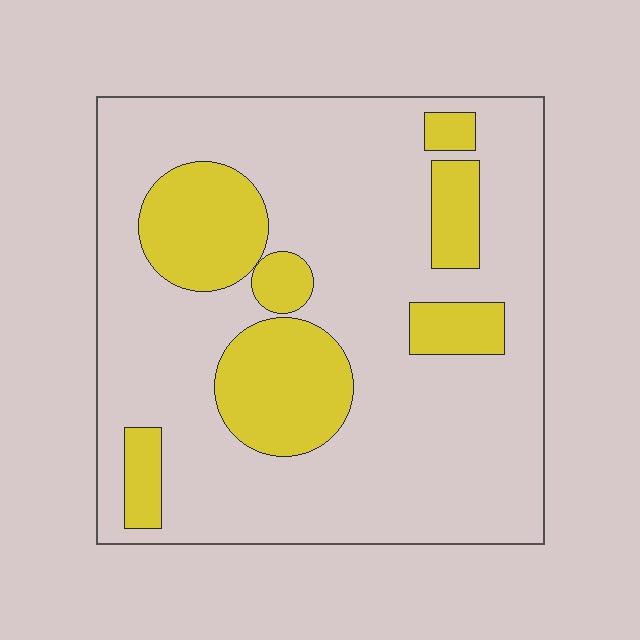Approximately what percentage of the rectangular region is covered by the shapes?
Approximately 25%.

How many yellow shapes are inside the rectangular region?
7.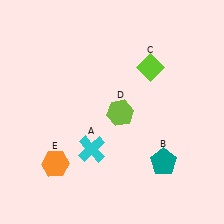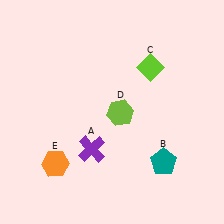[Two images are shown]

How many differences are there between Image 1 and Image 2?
There is 1 difference between the two images.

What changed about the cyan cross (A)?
In Image 1, A is cyan. In Image 2, it changed to purple.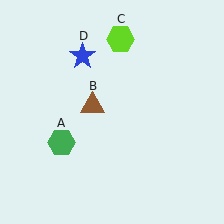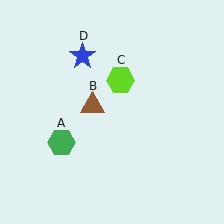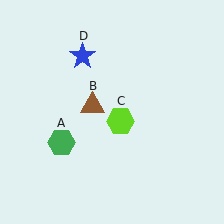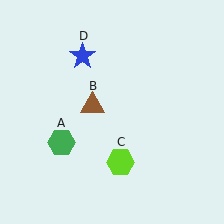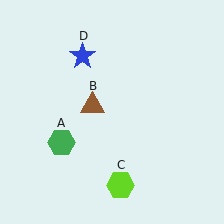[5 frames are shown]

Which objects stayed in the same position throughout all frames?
Green hexagon (object A) and brown triangle (object B) and blue star (object D) remained stationary.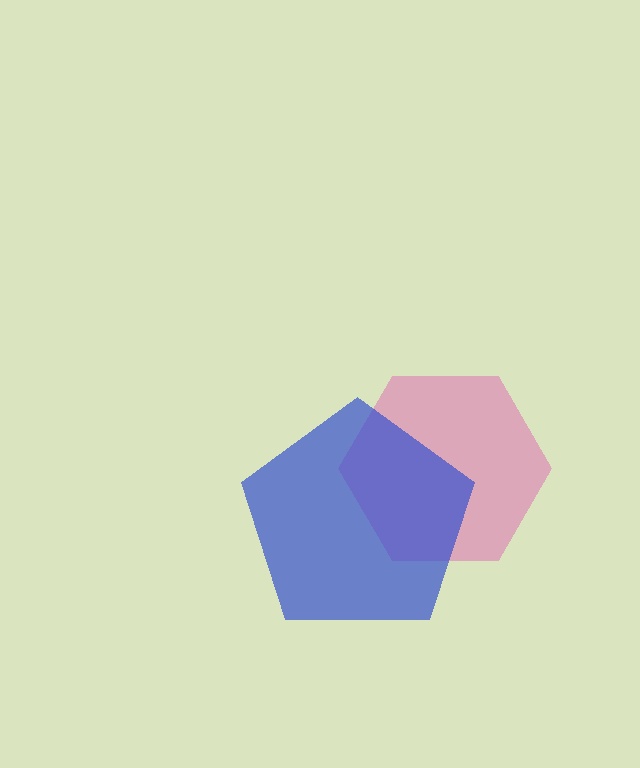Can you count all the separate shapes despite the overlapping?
Yes, there are 2 separate shapes.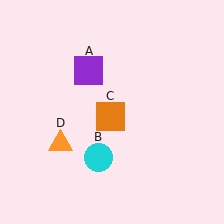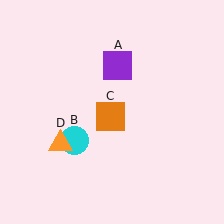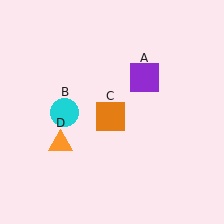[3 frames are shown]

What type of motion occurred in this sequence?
The purple square (object A), cyan circle (object B) rotated clockwise around the center of the scene.